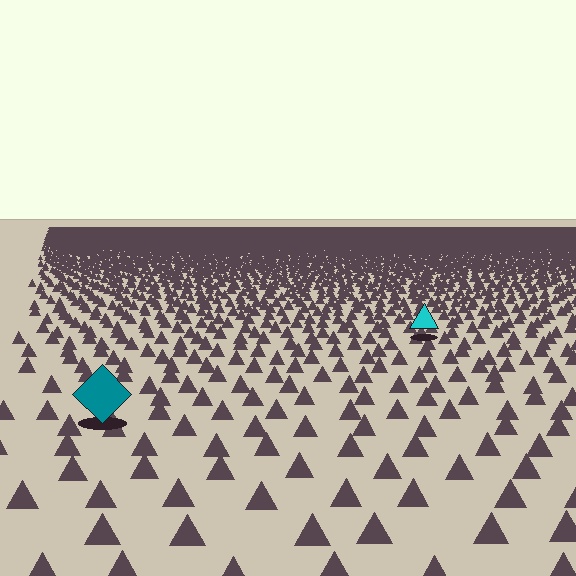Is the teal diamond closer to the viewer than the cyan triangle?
Yes. The teal diamond is closer — you can tell from the texture gradient: the ground texture is coarser near it.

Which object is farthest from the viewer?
The cyan triangle is farthest from the viewer. It appears smaller and the ground texture around it is denser.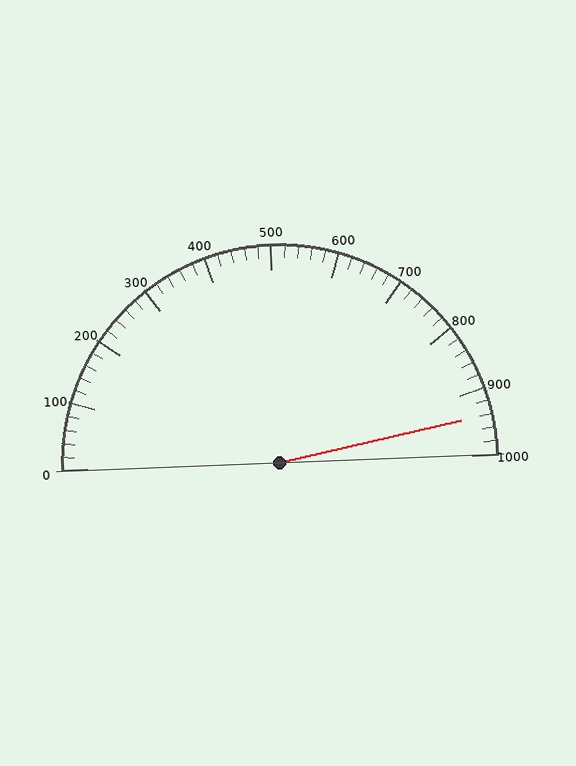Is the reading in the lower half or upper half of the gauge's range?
The reading is in the upper half of the range (0 to 1000).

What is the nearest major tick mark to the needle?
The nearest major tick mark is 900.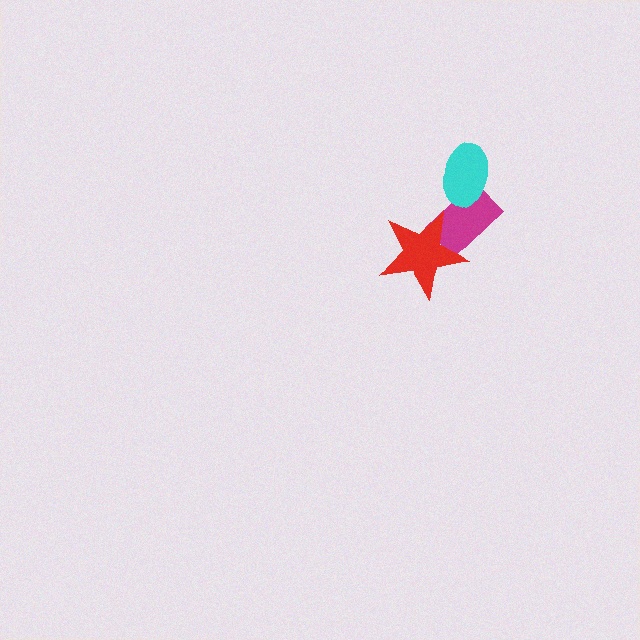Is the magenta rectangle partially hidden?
Yes, it is partially covered by another shape.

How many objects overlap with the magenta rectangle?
2 objects overlap with the magenta rectangle.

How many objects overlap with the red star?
1 object overlaps with the red star.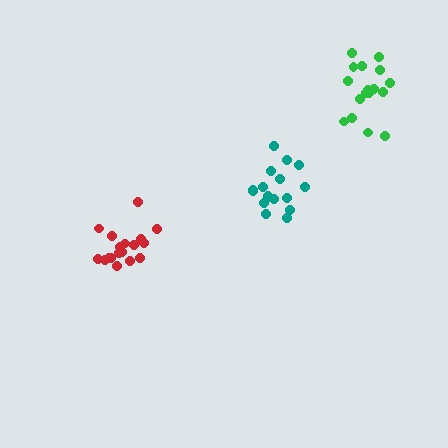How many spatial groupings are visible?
There are 3 spatial groupings.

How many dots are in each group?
Group 1: 19 dots, Group 2: 18 dots, Group 3: 17 dots (54 total).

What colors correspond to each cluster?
The clusters are colored: red, green, teal.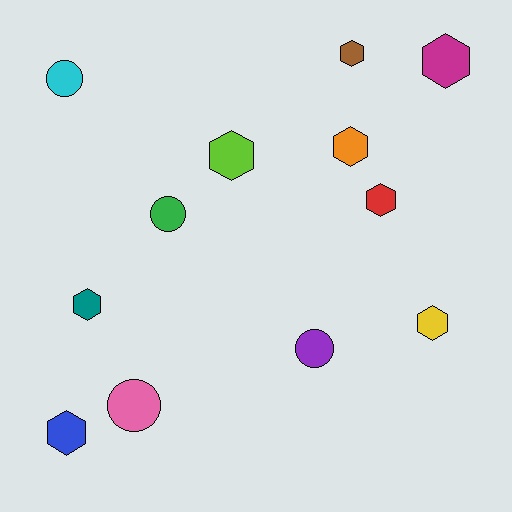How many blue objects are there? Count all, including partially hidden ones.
There is 1 blue object.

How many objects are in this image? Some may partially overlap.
There are 12 objects.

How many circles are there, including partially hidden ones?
There are 4 circles.